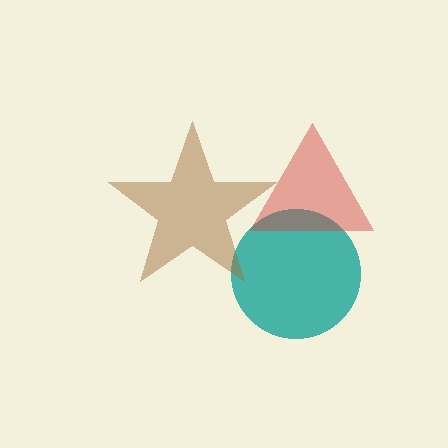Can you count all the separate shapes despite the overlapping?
Yes, there are 3 separate shapes.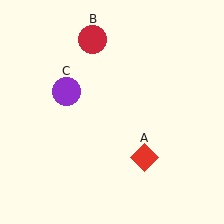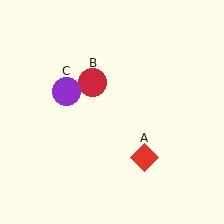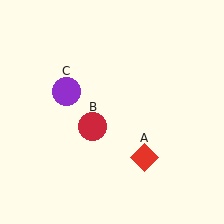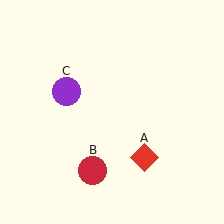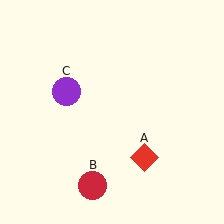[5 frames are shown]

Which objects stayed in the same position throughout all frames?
Red diamond (object A) and purple circle (object C) remained stationary.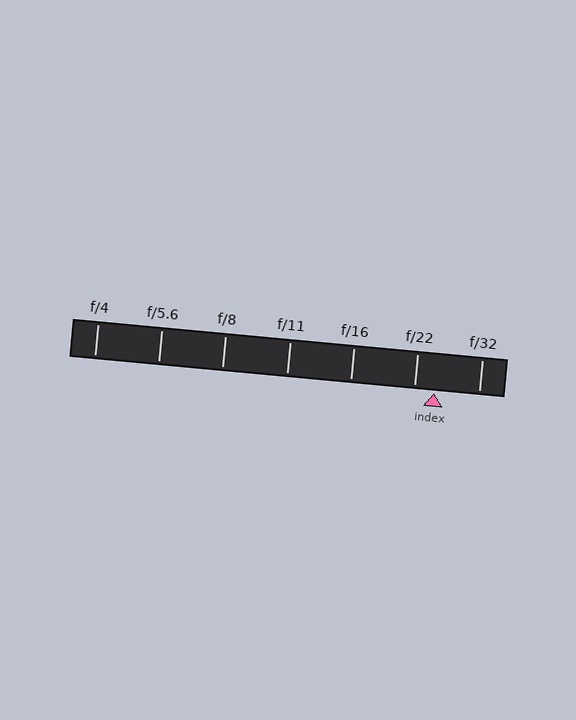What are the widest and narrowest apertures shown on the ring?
The widest aperture shown is f/4 and the narrowest is f/32.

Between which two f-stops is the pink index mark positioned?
The index mark is between f/22 and f/32.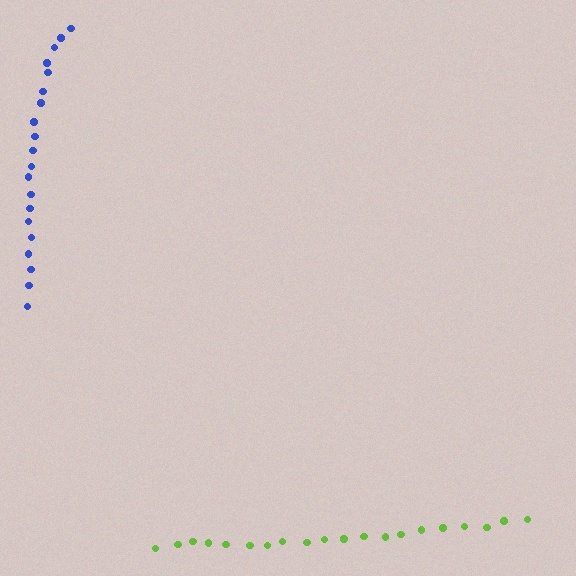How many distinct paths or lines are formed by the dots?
There are 2 distinct paths.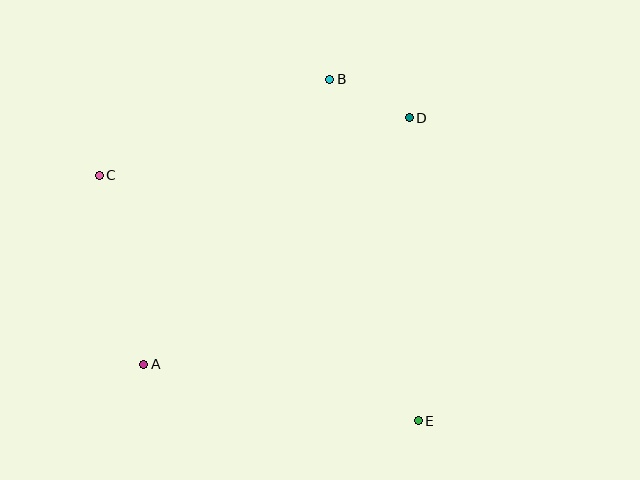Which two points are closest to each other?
Points B and D are closest to each other.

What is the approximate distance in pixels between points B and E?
The distance between B and E is approximately 353 pixels.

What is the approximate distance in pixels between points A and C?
The distance between A and C is approximately 194 pixels.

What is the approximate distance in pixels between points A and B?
The distance between A and B is approximately 340 pixels.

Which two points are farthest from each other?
Points C and E are farthest from each other.